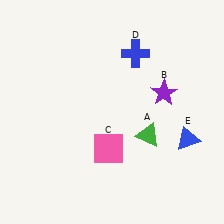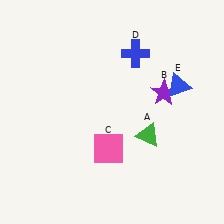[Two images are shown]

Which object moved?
The blue triangle (E) moved up.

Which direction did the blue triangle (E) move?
The blue triangle (E) moved up.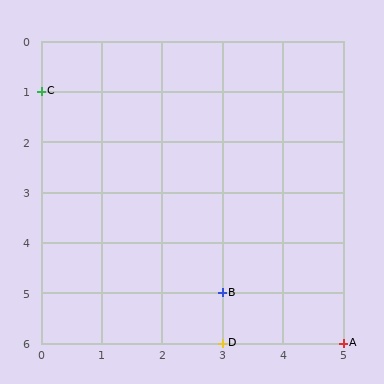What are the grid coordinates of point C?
Point C is at grid coordinates (0, 1).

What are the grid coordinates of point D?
Point D is at grid coordinates (3, 6).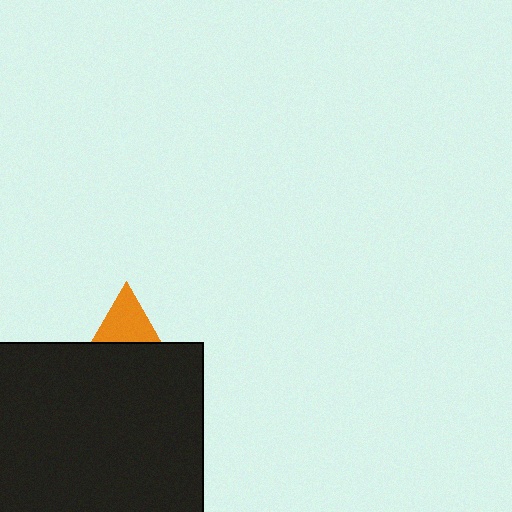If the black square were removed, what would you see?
You would see the complete orange triangle.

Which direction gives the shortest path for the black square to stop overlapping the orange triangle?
Moving down gives the shortest separation.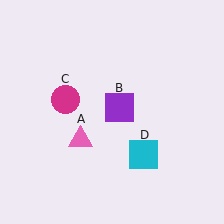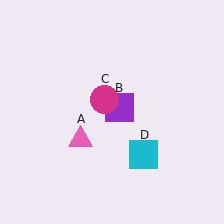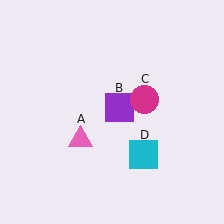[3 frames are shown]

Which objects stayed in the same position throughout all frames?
Pink triangle (object A) and purple square (object B) and cyan square (object D) remained stationary.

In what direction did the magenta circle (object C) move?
The magenta circle (object C) moved right.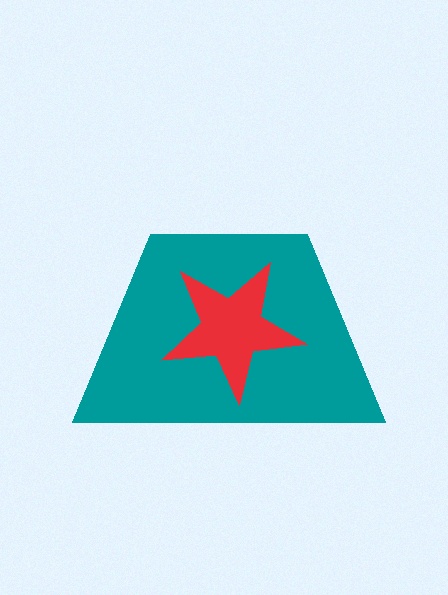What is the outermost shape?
The teal trapezoid.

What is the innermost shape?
The red star.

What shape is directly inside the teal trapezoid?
The red star.